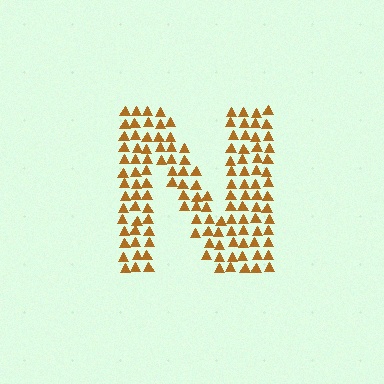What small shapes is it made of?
It is made of small triangles.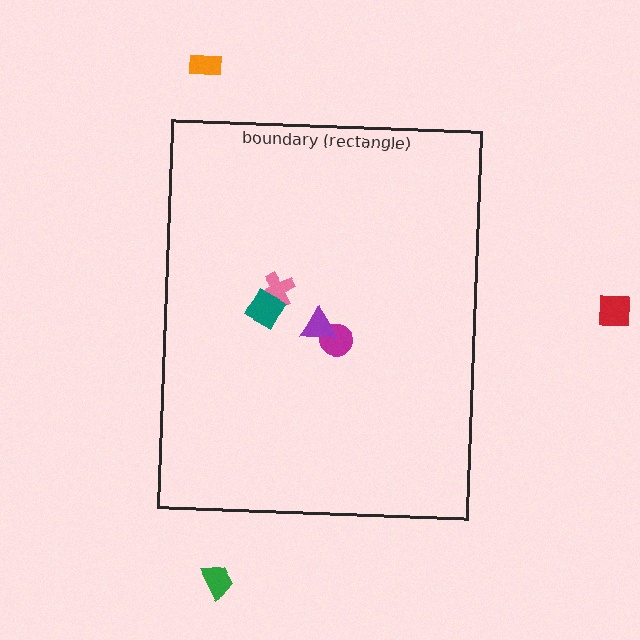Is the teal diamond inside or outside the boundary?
Inside.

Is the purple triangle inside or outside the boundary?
Inside.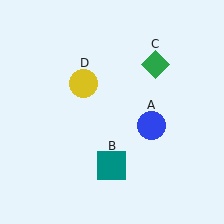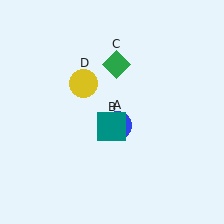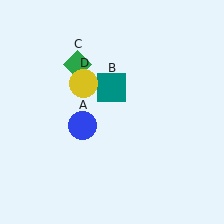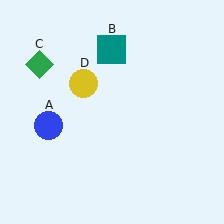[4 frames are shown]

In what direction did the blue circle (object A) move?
The blue circle (object A) moved left.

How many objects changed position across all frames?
3 objects changed position: blue circle (object A), teal square (object B), green diamond (object C).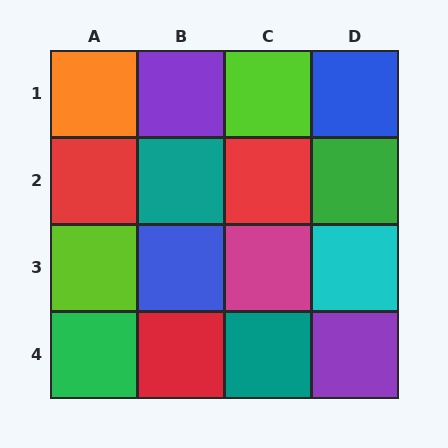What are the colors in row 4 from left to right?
Green, red, teal, purple.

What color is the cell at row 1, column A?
Orange.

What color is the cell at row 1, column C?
Lime.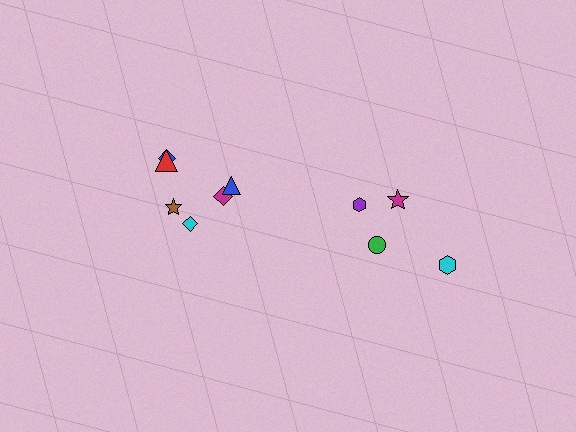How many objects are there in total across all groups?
There are 10 objects.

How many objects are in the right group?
There are 4 objects.